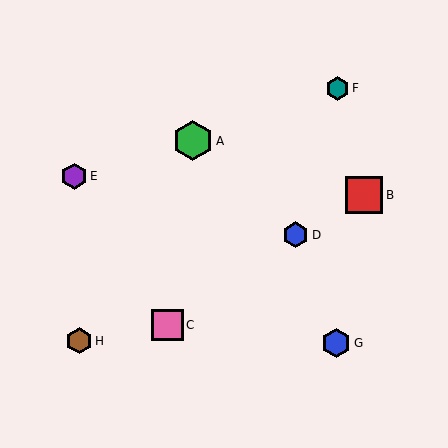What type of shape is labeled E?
Shape E is a purple hexagon.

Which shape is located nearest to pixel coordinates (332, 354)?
The blue hexagon (labeled G) at (336, 343) is nearest to that location.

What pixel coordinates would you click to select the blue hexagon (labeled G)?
Click at (336, 343) to select the blue hexagon G.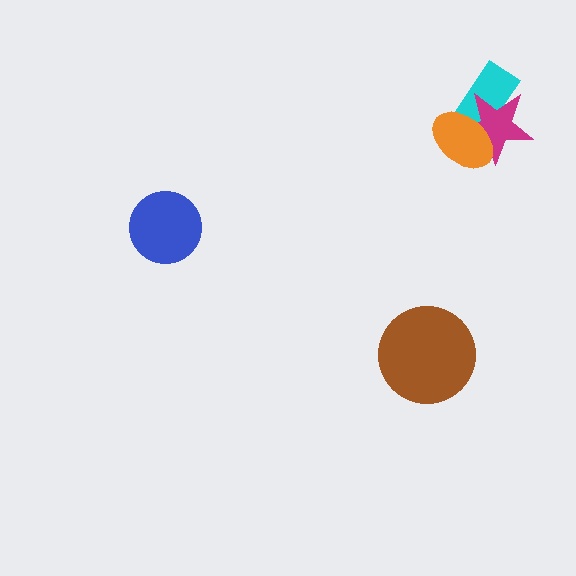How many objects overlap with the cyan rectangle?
2 objects overlap with the cyan rectangle.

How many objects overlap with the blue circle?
0 objects overlap with the blue circle.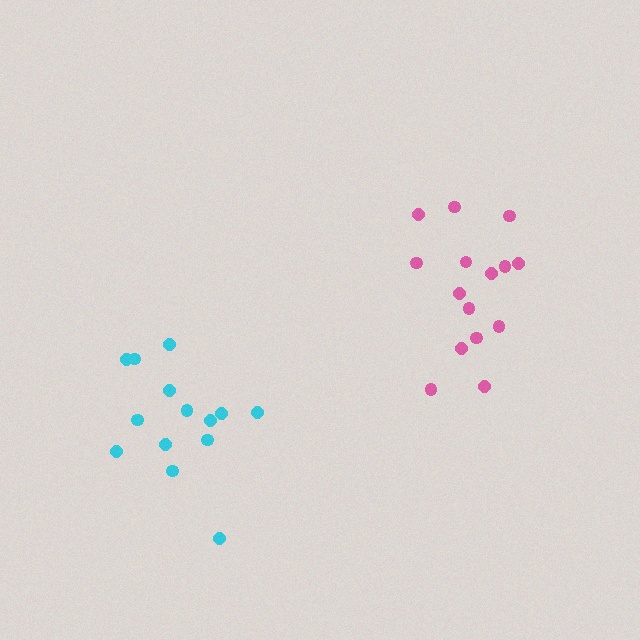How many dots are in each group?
Group 1: 14 dots, Group 2: 15 dots (29 total).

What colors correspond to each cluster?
The clusters are colored: cyan, pink.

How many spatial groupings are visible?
There are 2 spatial groupings.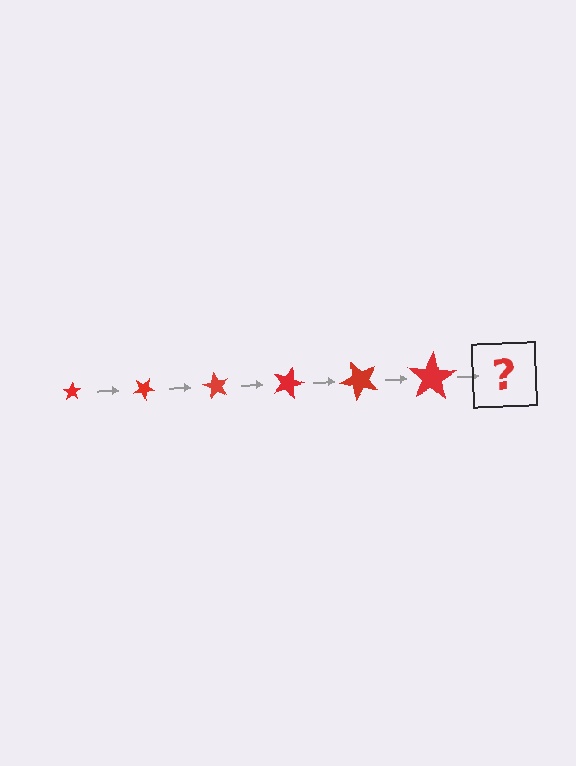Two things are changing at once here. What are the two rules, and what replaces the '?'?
The two rules are that the star grows larger each step and it rotates 30 degrees each step. The '?' should be a star, larger than the previous one and rotated 180 degrees from the start.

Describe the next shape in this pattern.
It should be a star, larger than the previous one and rotated 180 degrees from the start.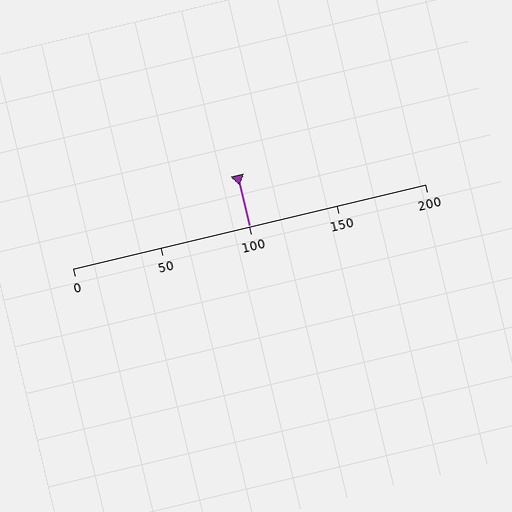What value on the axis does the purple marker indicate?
The marker indicates approximately 100.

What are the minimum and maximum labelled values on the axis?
The axis runs from 0 to 200.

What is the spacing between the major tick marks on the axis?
The major ticks are spaced 50 apart.